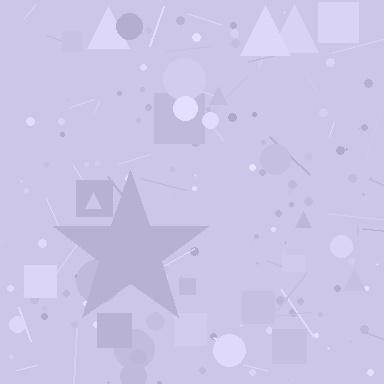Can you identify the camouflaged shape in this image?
The camouflaged shape is a star.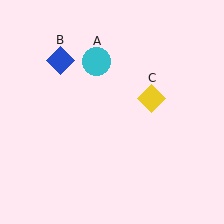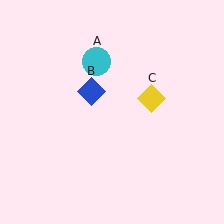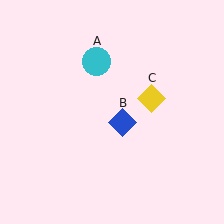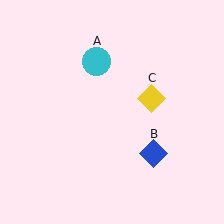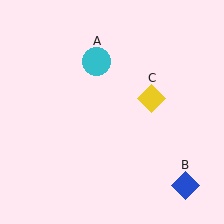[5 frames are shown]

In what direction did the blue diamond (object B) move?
The blue diamond (object B) moved down and to the right.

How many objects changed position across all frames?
1 object changed position: blue diamond (object B).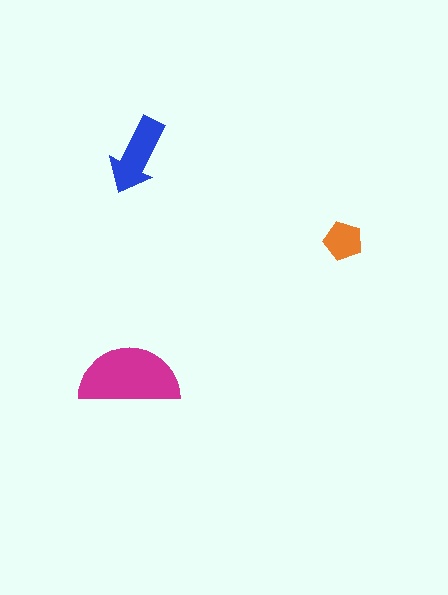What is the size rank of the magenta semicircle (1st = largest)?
1st.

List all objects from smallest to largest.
The orange pentagon, the blue arrow, the magenta semicircle.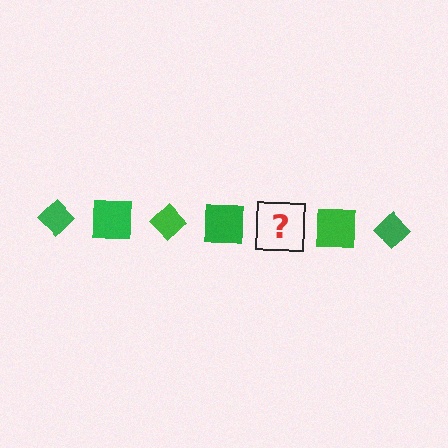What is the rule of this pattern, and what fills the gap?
The rule is that the pattern cycles through diamond, square shapes in green. The gap should be filled with a green diamond.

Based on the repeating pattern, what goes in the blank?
The blank should be a green diamond.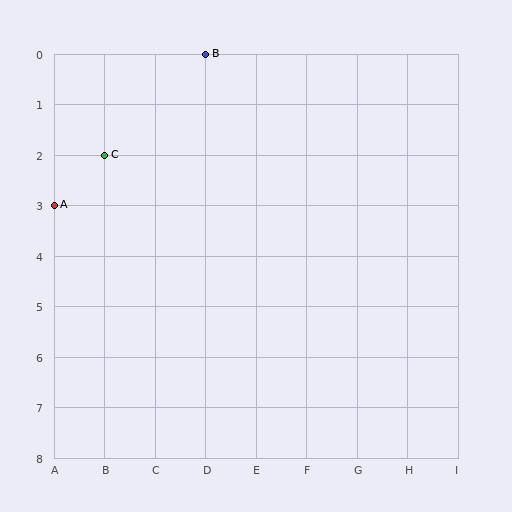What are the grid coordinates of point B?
Point B is at grid coordinates (D, 0).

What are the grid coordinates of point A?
Point A is at grid coordinates (A, 3).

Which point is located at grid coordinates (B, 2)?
Point C is at (B, 2).